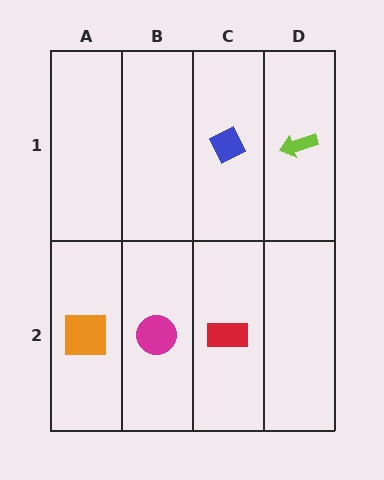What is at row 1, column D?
A lime arrow.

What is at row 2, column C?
A red rectangle.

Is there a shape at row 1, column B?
No, that cell is empty.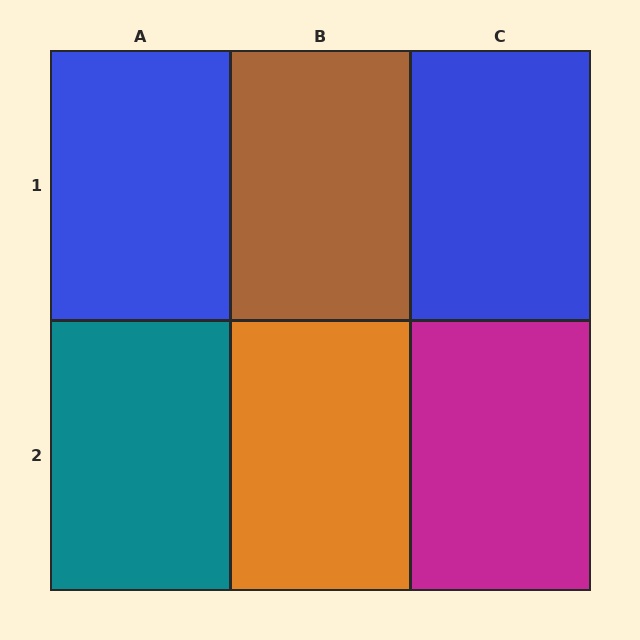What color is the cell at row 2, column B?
Orange.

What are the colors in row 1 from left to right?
Blue, brown, blue.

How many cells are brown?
1 cell is brown.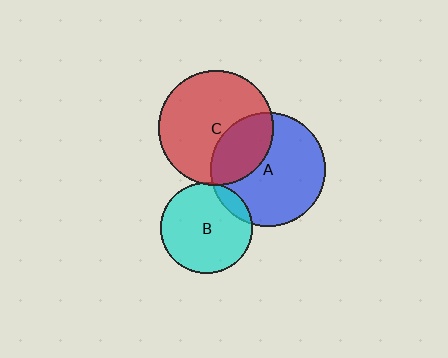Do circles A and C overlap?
Yes.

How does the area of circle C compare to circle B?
Approximately 1.6 times.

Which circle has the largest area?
Circle C (red).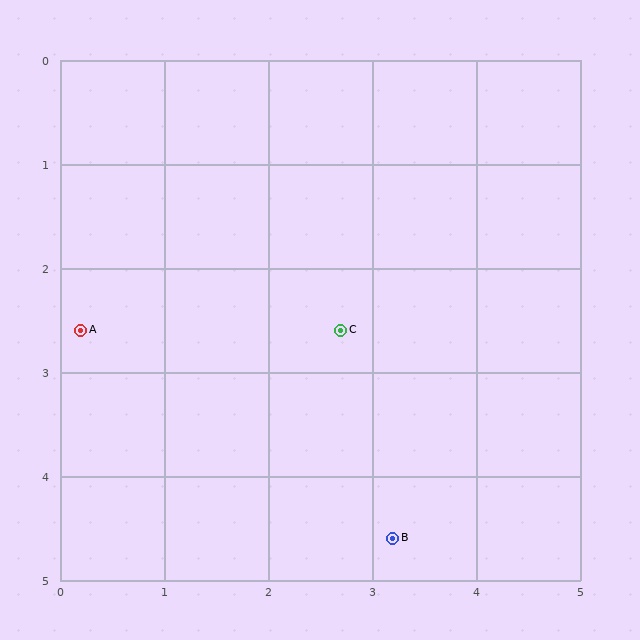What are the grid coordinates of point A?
Point A is at approximately (0.2, 2.6).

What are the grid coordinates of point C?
Point C is at approximately (2.7, 2.6).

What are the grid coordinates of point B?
Point B is at approximately (3.2, 4.6).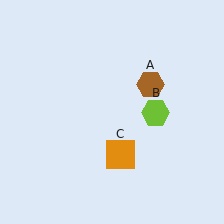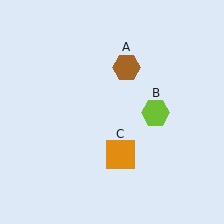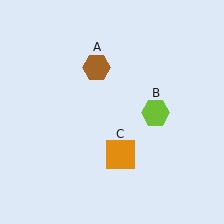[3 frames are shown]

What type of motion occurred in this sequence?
The brown hexagon (object A) rotated counterclockwise around the center of the scene.